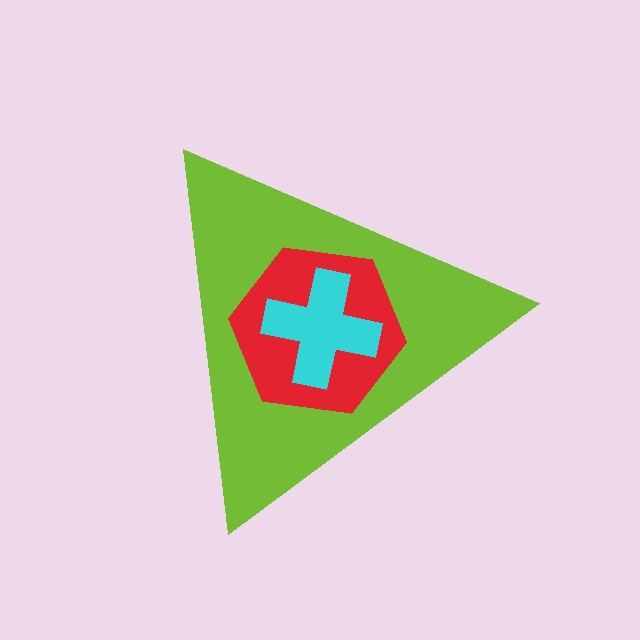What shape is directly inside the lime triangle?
The red hexagon.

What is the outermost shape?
The lime triangle.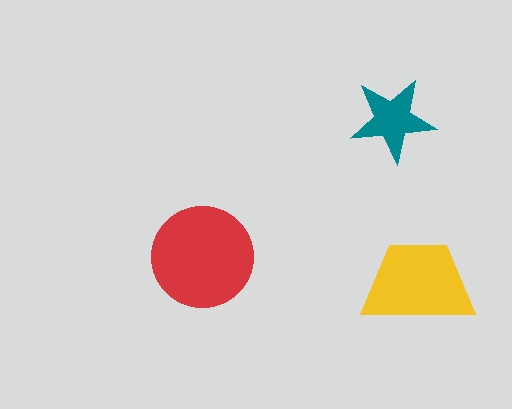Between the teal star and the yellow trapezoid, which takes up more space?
The yellow trapezoid.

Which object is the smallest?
The teal star.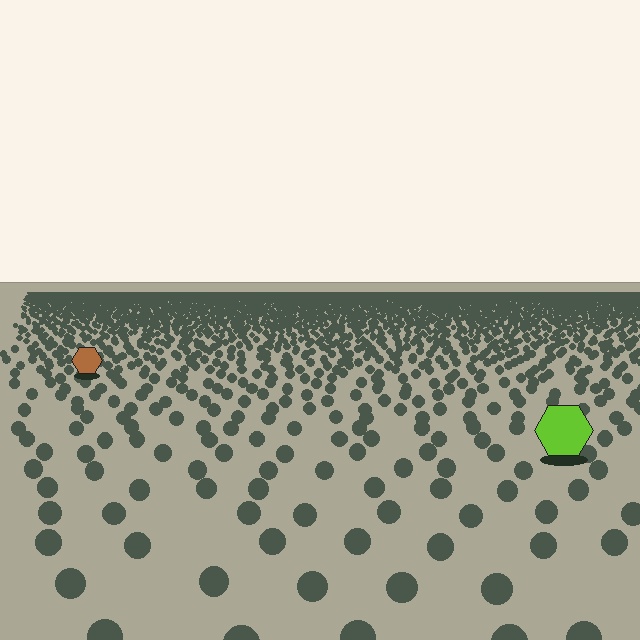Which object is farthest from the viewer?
The brown hexagon is farthest from the viewer. It appears smaller and the ground texture around it is denser.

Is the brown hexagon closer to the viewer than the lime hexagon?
No. The lime hexagon is closer — you can tell from the texture gradient: the ground texture is coarser near it.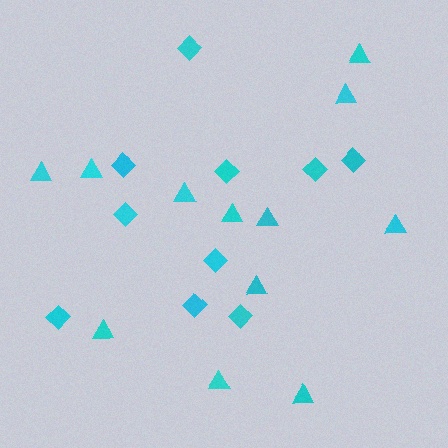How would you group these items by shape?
There are 2 groups: one group of diamonds (10) and one group of triangles (12).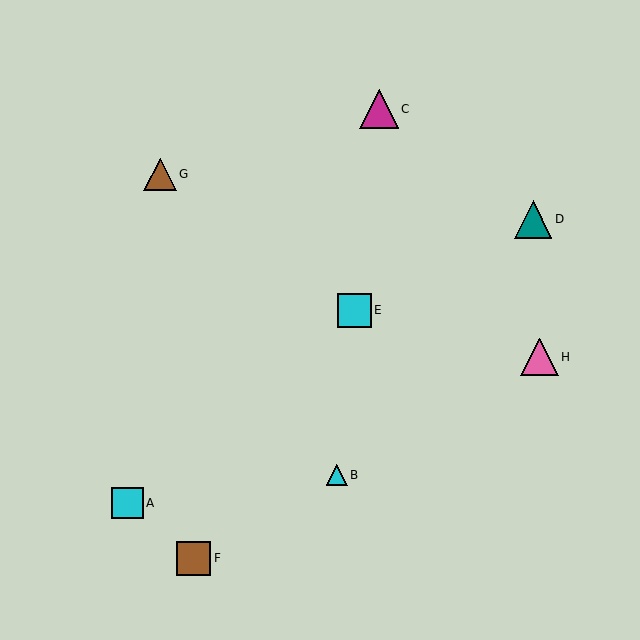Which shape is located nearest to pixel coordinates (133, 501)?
The cyan square (labeled A) at (128, 503) is nearest to that location.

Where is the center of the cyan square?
The center of the cyan square is at (354, 310).